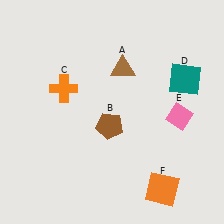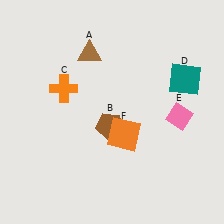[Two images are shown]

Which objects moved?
The objects that moved are: the brown triangle (A), the orange square (F).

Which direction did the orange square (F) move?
The orange square (F) moved up.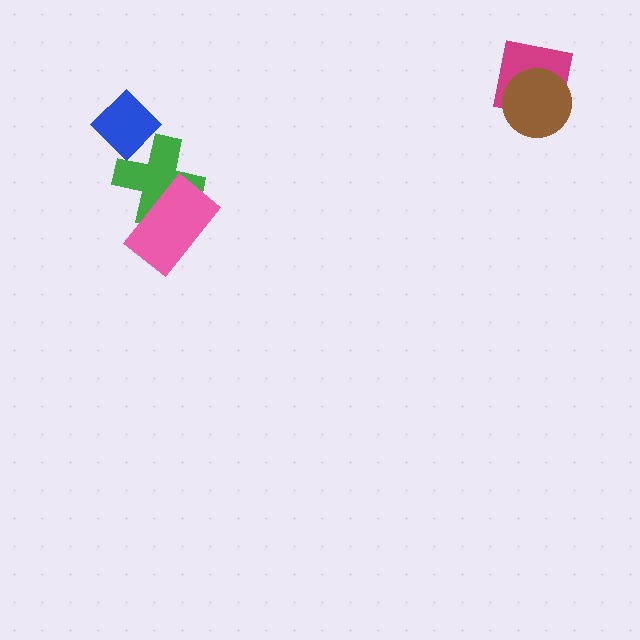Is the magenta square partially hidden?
Yes, it is partially covered by another shape.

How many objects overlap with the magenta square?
1 object overlaps with the magenta square.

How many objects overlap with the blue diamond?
1 object overlaps with the blue diamond.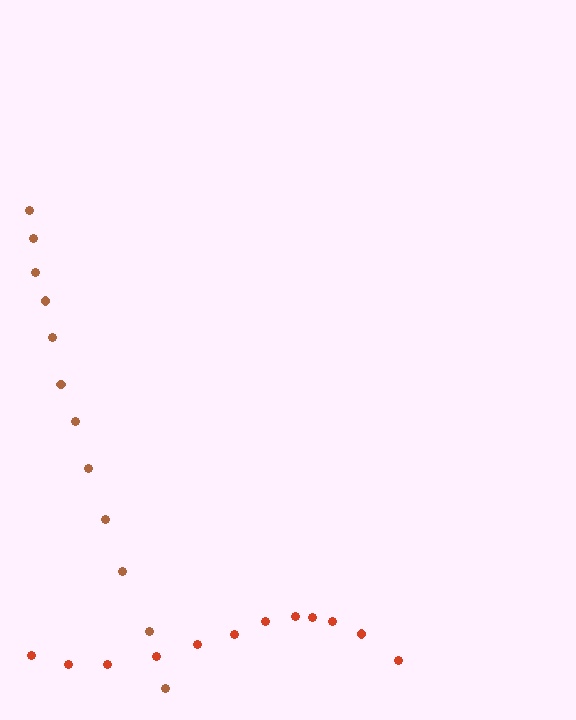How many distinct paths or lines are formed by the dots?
There are 2 distinct paths.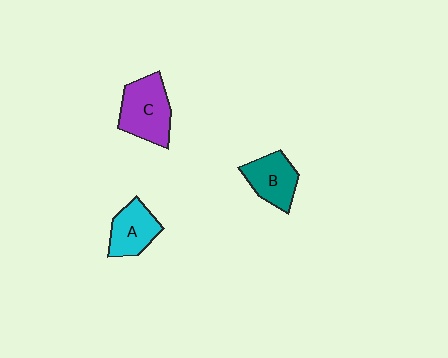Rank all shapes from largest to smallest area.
From largest to smallest: C (purple), B (teal), A (cyan).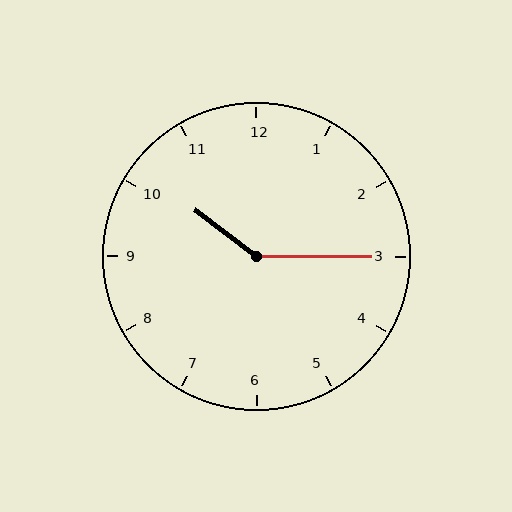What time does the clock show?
10:15.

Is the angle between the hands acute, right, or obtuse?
It is obtuse.